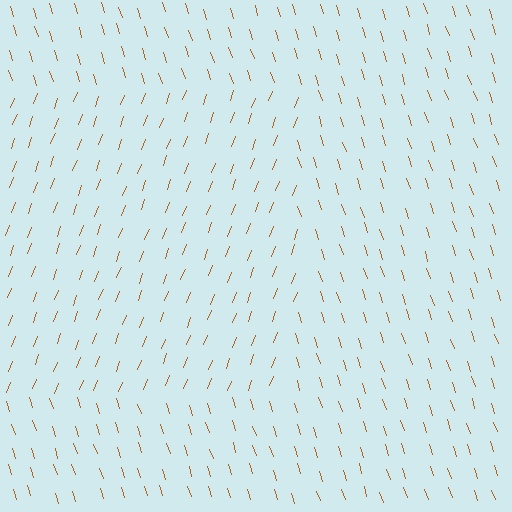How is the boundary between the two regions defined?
The boundary is defined purely by a change in line orientation (approximately 39 degrees difference). All lines are the same color and thickness.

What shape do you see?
I see a rectangle.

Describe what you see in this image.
The image is filled with small brown line segments. A rectangle region in the image has lines oriented differently from the surrounding lines, creating a visible texture boundary.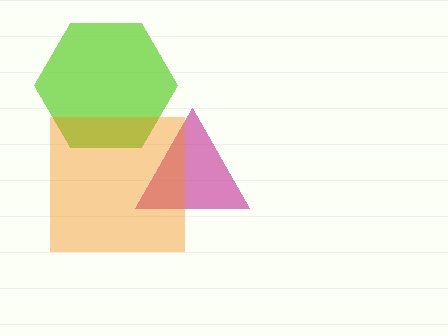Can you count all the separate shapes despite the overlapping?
Yes, there are 3 separate shapes.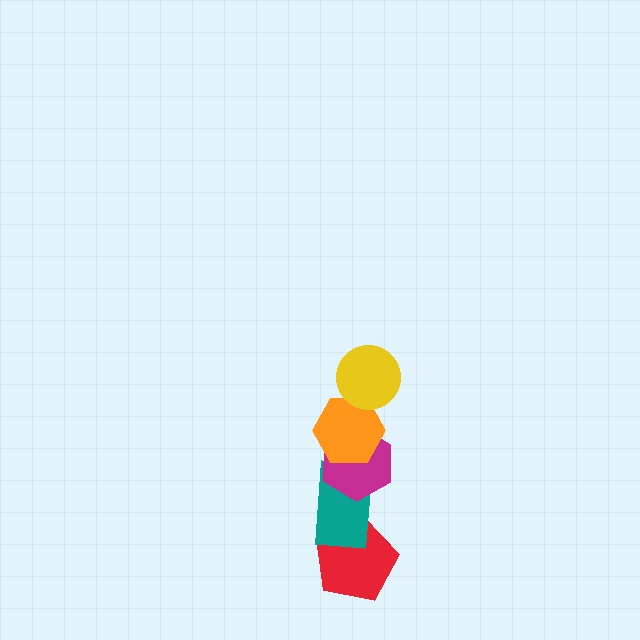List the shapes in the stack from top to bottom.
From top to bottom: the yellow circle, the orange hexagon, the magenta hexagon, the teal rectangle, the red pentagon.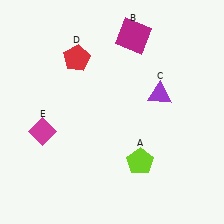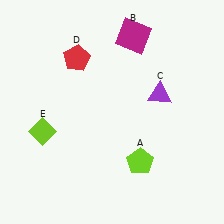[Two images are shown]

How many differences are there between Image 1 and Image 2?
There is 1 difference between the two images.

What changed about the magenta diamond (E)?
In Image 1, E is magenta. In Image 2, it changed to lime.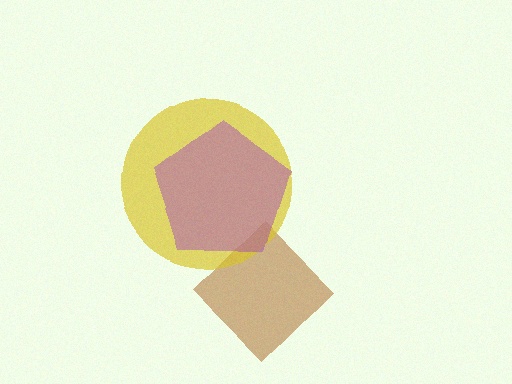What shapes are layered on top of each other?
The layered shapes are: a brown diamond, a yellow circle, a purple pentagon.